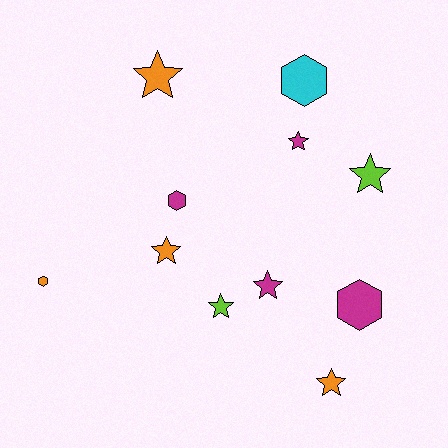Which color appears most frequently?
Magenta, with 4 objects.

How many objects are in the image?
There are 11 objects.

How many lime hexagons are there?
There are no lime hexagons.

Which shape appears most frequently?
Star, with 7 objects.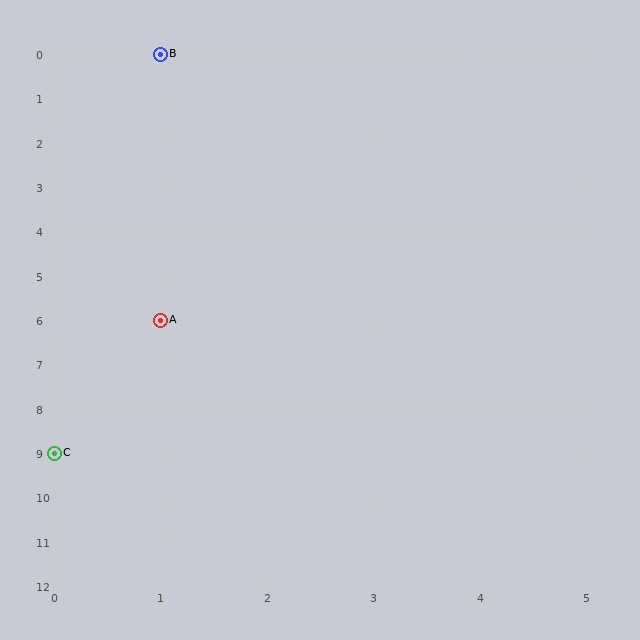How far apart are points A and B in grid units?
Points A and B are 6 rows apart.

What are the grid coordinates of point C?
Point C is at grid coordinates (0, 9).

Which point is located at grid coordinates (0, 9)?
Point C is at (0, 9).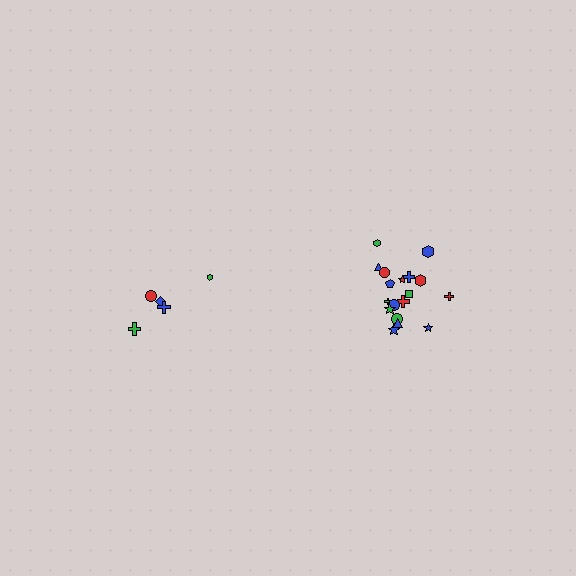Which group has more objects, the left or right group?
The right group.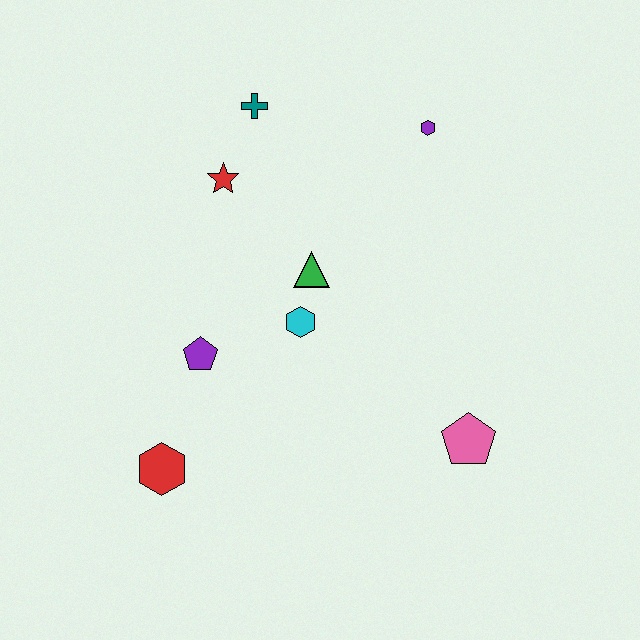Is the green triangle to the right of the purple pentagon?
Yes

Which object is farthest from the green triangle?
The red hexagon is farthest from the green triangle.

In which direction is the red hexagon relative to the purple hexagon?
The red hexagon is below the purple hexagon.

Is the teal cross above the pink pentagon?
Yes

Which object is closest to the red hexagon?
The purple pentagon is closest to the red hexagon.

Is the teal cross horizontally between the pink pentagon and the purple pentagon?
Yes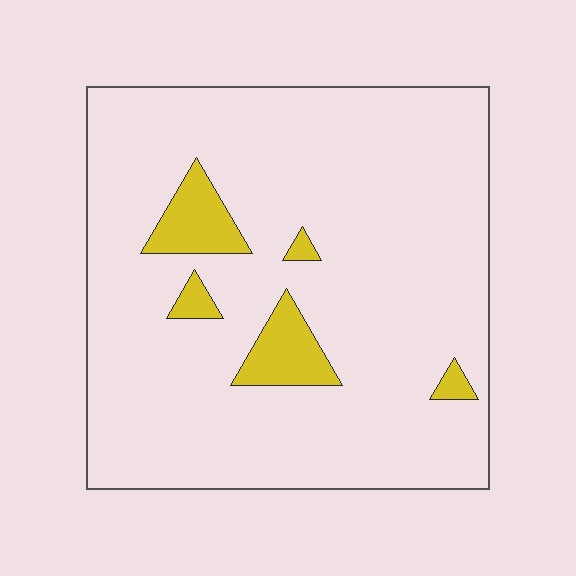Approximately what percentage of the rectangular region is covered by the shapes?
Approximately 10%.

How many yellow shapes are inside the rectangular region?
5.